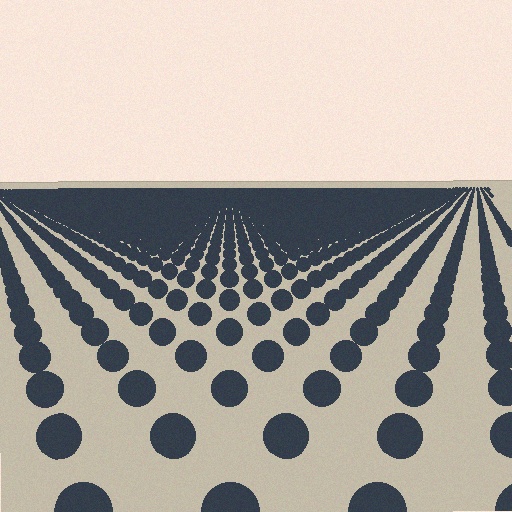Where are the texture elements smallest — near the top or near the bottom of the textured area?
Near the top.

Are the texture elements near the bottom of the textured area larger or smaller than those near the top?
Larger. Near the bottom, elements are closer to the viewer and appear at a bigger on-screen size.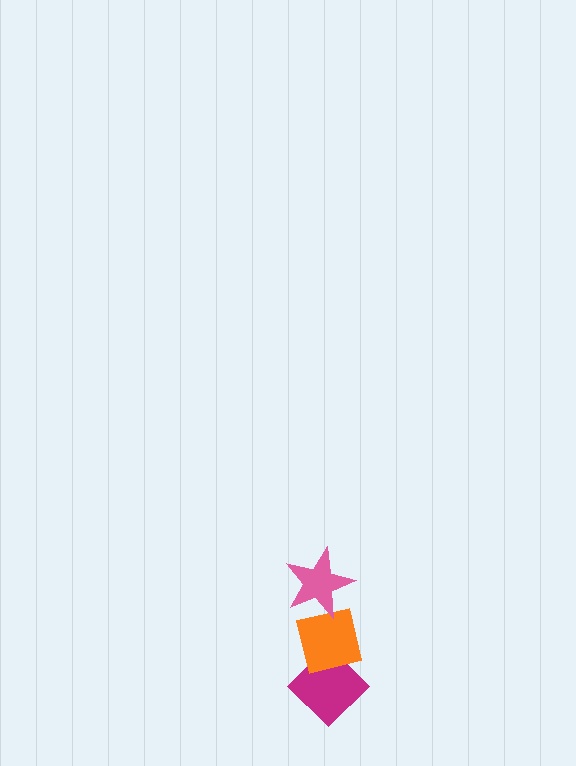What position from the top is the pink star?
The pink star is 1st from the top.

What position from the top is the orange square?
The orange square is 2nd from the top.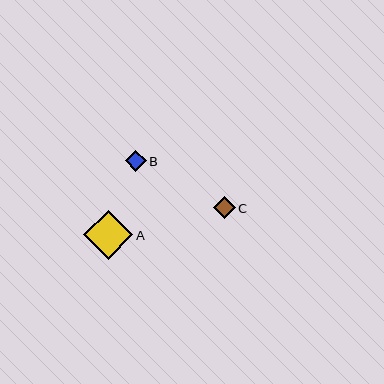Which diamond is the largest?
Diamond A is the largest with a size of approximately 49 pixels.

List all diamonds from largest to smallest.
From largest to smallest: A, C, B.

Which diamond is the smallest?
Diamond B is the smallest with a size of approximately 21 pixels.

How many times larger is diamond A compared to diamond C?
Diamond A is approximately 2.3 times the size of diamond C.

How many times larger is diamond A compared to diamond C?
Diamond A is approximately 2.3 times the size of diamond C.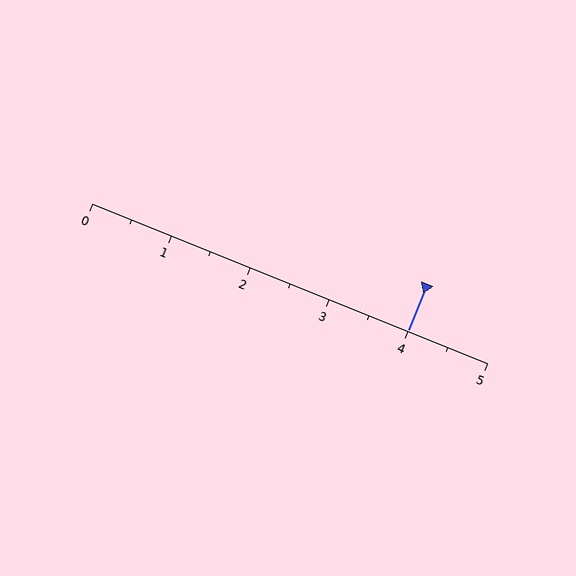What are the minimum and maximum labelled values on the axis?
The axis runs from 0 to 5.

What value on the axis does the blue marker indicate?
The marker indicates approximately 4.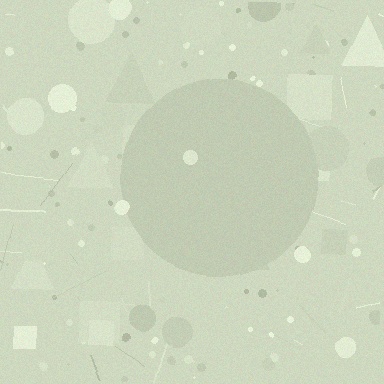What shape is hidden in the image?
A circle is hidden in the image.